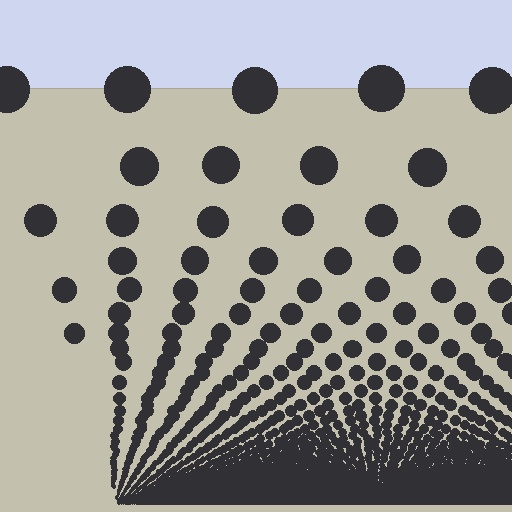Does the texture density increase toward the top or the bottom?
Density increases toward the bottom.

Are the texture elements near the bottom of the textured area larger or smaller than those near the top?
Smaller. The gradient is inverted — elements near the bottom are smaller and denser.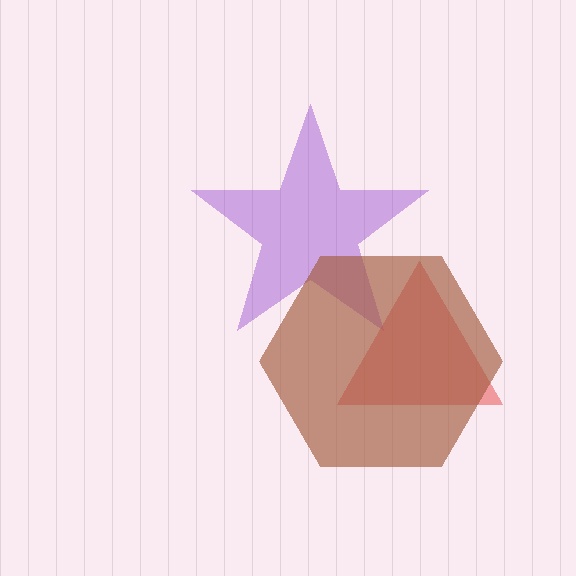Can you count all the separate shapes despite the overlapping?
Yes, there are 3 separate shapes.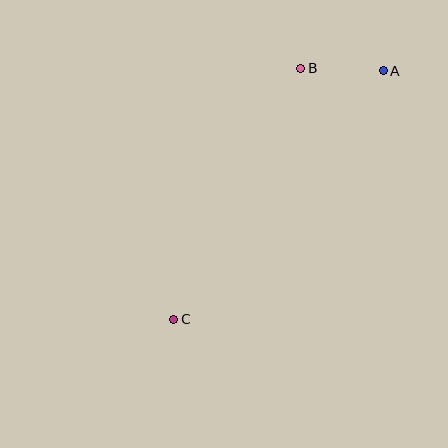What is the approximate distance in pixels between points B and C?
The distance between B and C is approximately 281 pixels.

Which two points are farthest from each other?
Points A and C are farthest from each other.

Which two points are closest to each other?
Points A and B are closest to each other.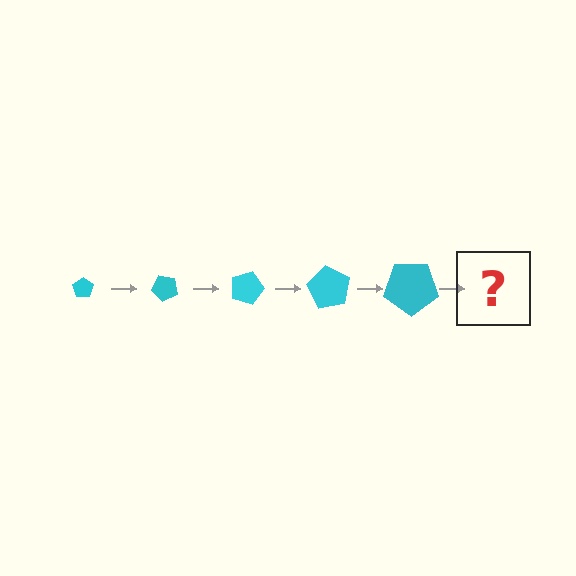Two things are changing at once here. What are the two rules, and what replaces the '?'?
The two rules are that the pentagon grows larger each step and it rotates 45 degrees each step. The '?' should be a pentagon, larger than the previous one and rotated 225 degrees from the start.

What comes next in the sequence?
The next element should be a pentagon, larger than the previous one and rotated 225 degrees from the start.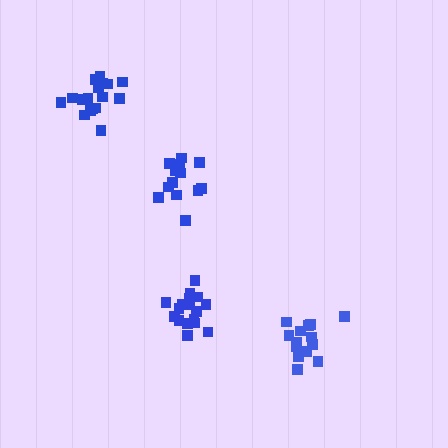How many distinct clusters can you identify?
There are 4 distinct clusters.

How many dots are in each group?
Group 1: 17 dots, Group 2: 14 dots, Group 3: 17 dots, Group 4: 14 dots (62 total).